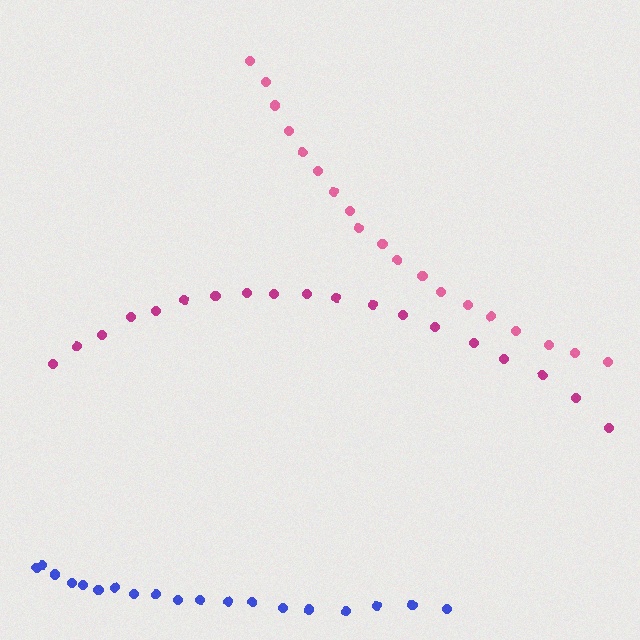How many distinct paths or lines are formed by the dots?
There are 3 distinct paths.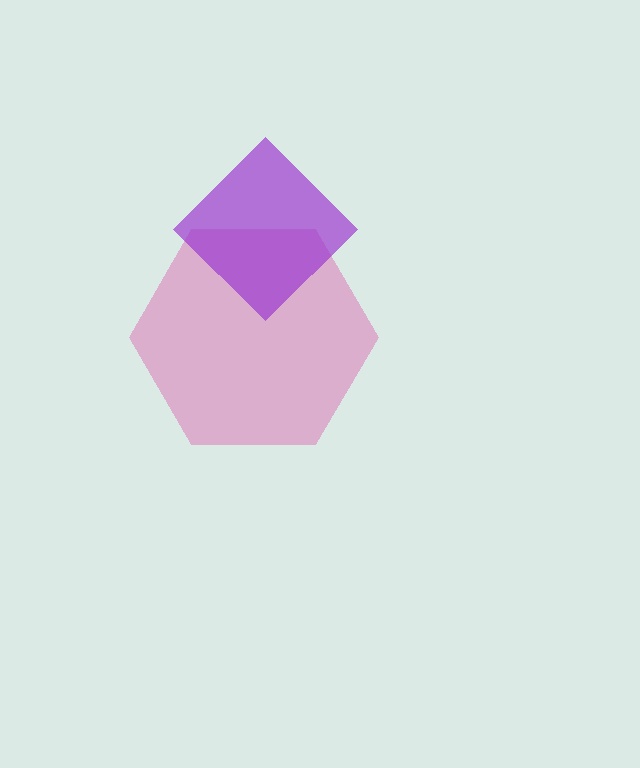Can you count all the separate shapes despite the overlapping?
Yes, there are 2 separate shapes.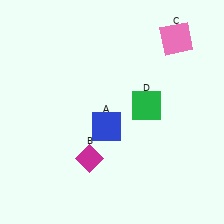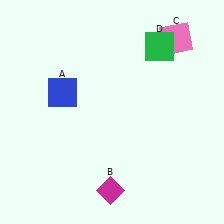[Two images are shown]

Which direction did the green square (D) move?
The green square (D) moved up.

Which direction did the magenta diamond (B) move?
The magenta diamond (B) moved down.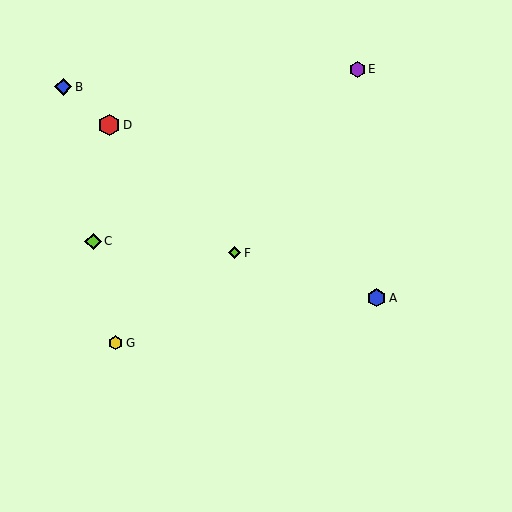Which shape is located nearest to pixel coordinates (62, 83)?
The blue diamond (labeled B) at (63, 87) is nearest to that location.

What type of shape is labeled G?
Shape G is a yellow hexagon.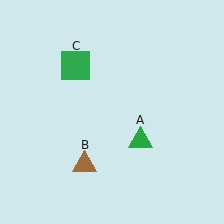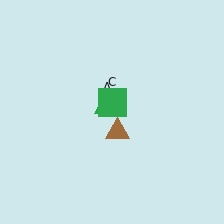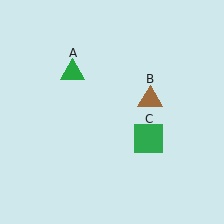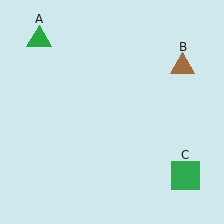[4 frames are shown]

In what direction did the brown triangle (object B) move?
The brown triangle (object B) moved up and to the right.